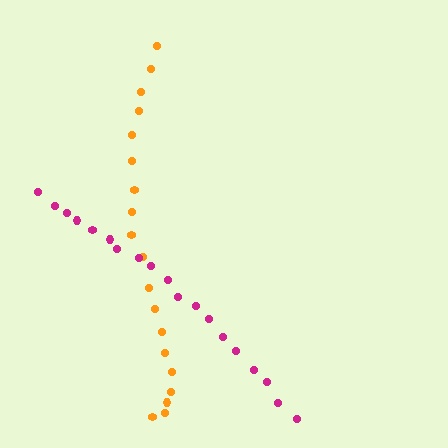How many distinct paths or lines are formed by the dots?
There are 2 distinct paths.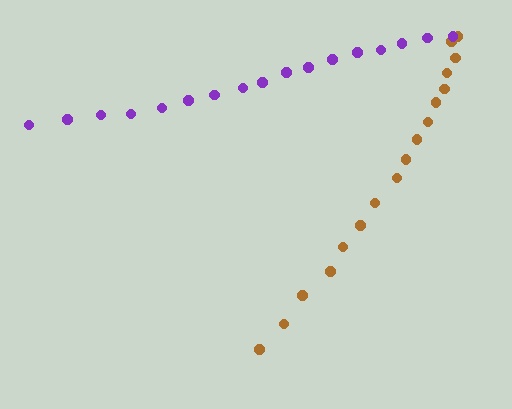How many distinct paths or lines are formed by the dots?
There are 2 distinct paths.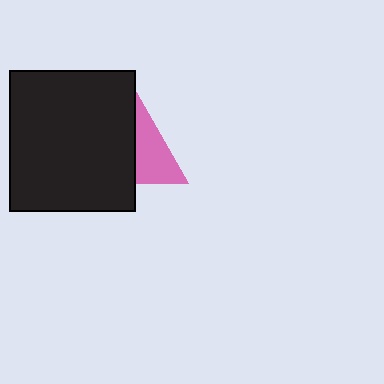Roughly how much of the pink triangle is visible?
About half of it is visible (roughly 52%).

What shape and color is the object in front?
The object in front is a black rectangle.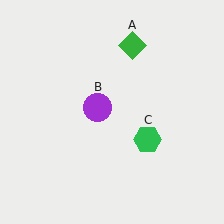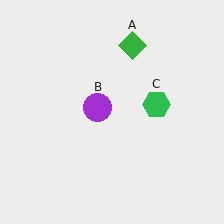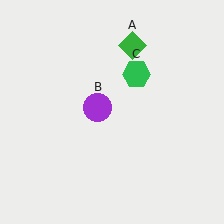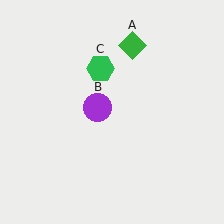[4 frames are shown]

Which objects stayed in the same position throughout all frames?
Green diamond (object A) and purple circle (object B) remained stationary.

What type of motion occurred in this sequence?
The green hexagon (object C) rotated counterclockwise around the center of the scene.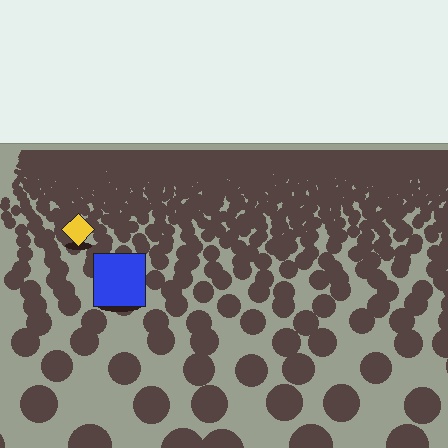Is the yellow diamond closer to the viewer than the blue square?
No. The blue square is closer — you can tell from the texture gradient: the ground texture is coarser near it.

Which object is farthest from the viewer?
The yellow diamond is farthest from the viewer. It appears smaller and the ground texture around it is denser.